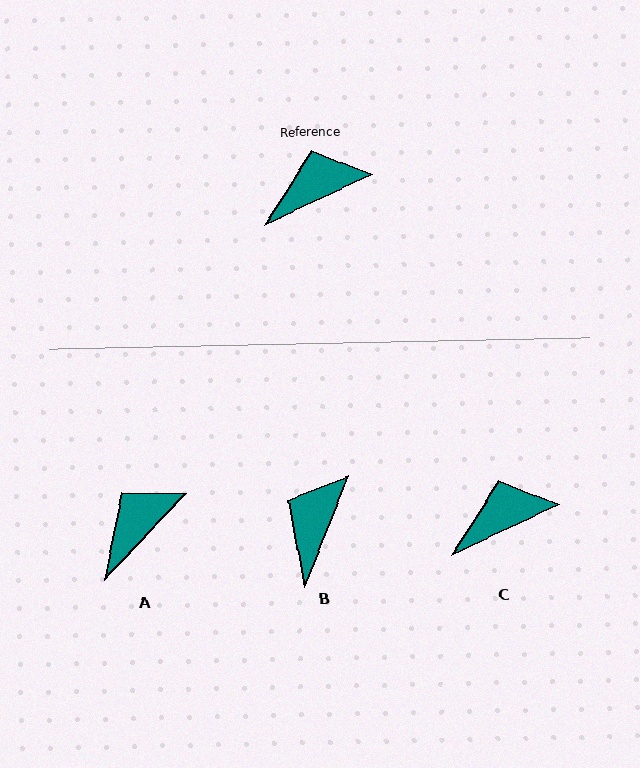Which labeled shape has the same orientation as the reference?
C.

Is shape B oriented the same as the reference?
No, it is off by about 43 degrees.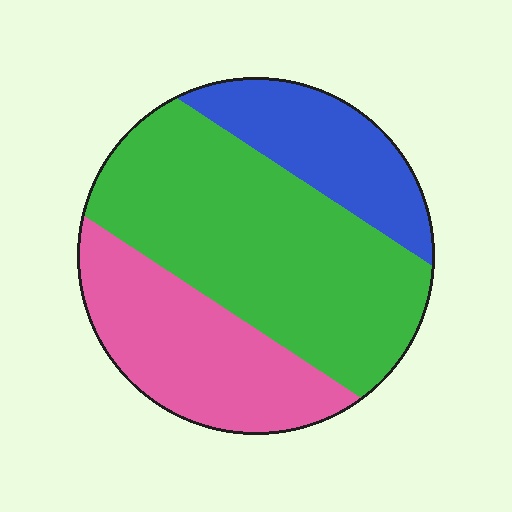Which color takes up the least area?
Blue, at roughly 20%.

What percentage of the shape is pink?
Pink covers 29% of the shape.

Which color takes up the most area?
Green, at roughly 50%.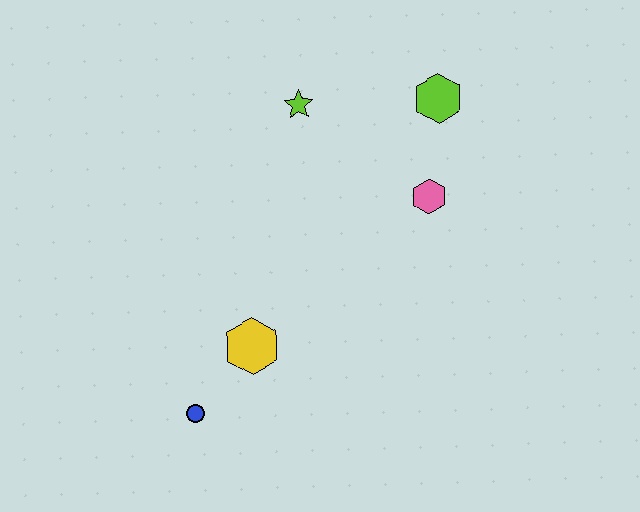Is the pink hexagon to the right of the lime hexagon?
No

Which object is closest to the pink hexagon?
The lime hexagon is closest to the pink hexagon.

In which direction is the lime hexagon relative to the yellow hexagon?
The lime hexagon is above the yellow hexagon.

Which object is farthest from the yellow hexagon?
The lime hexagon is farthest from the yellow hexagon.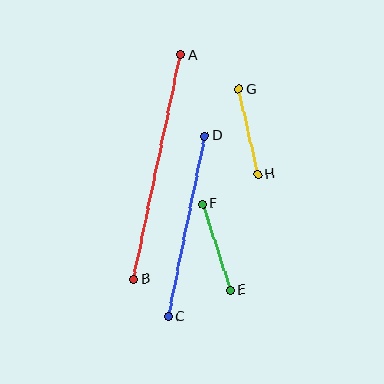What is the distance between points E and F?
The distance is approximately 91 pixels.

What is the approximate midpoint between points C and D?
The midpoint is at approximately (187, 226) pixels.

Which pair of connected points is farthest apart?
Points A and B are farthest apart.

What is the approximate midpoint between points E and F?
The midpoint is at approximately (216, 247) pixels.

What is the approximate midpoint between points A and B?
The midpoint is at approximately (157, 167) pixels.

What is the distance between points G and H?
The distance is approximately 87 pixels.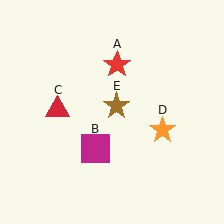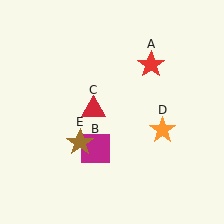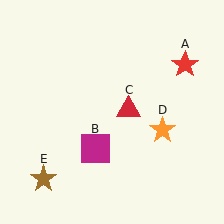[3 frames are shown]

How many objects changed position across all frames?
3 objects changed position: red star (object A), red triangle (object C), brown star (object E).